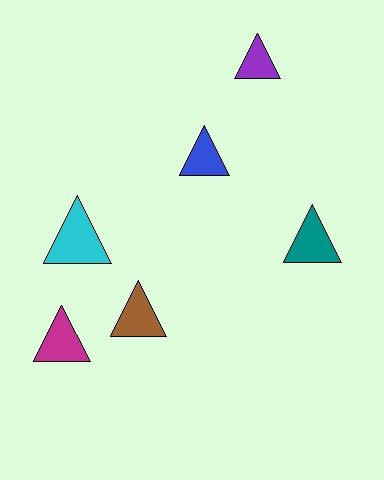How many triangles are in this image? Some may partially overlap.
There are 6 triangles.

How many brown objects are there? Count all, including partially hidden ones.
There is 1 brown object.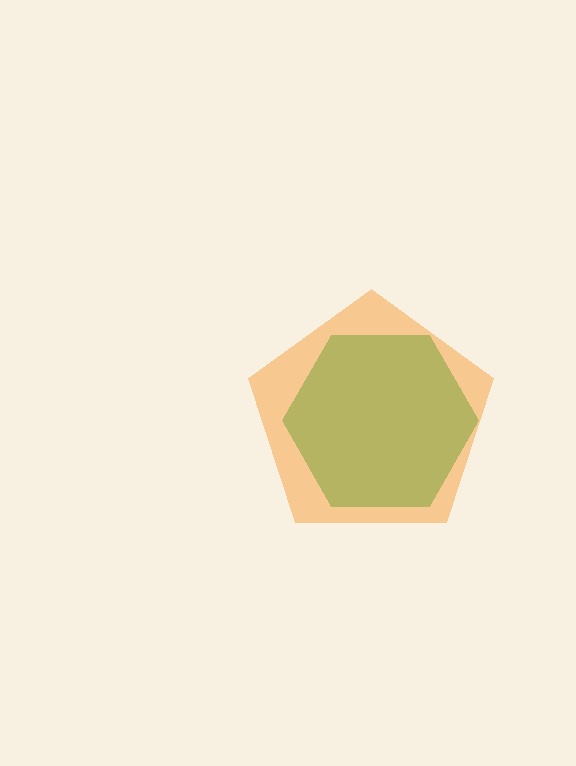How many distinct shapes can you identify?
There are 2 distinct shapes: a green hexagon, an orange pentagon.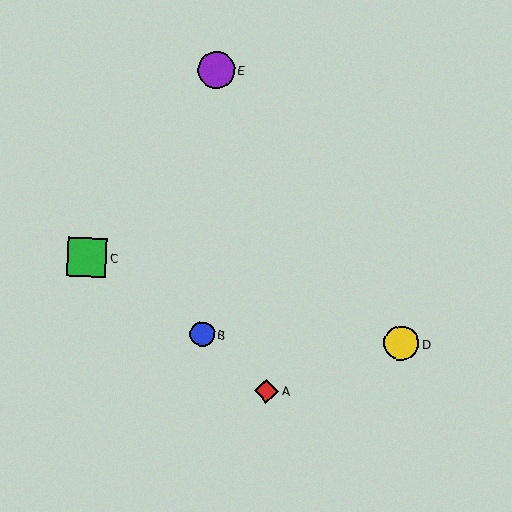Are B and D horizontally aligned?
Yes, both are at y≈334.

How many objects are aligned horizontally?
2 objects (B, D) are aligned horizontally.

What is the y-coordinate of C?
Object C is at y≈258.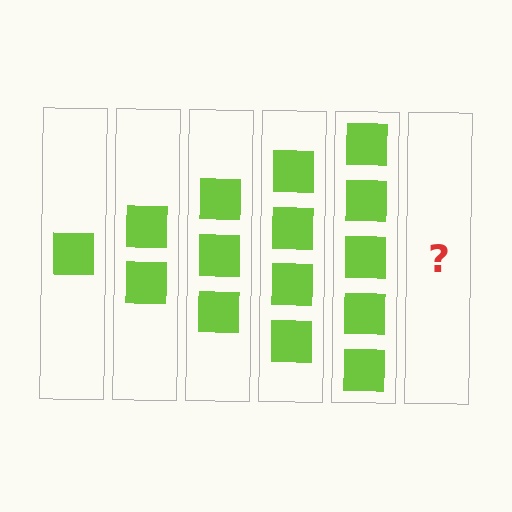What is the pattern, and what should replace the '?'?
The pattern is that each step adds one more square. The '?' should be 6 squares.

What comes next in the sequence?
The next element should be 6 squares.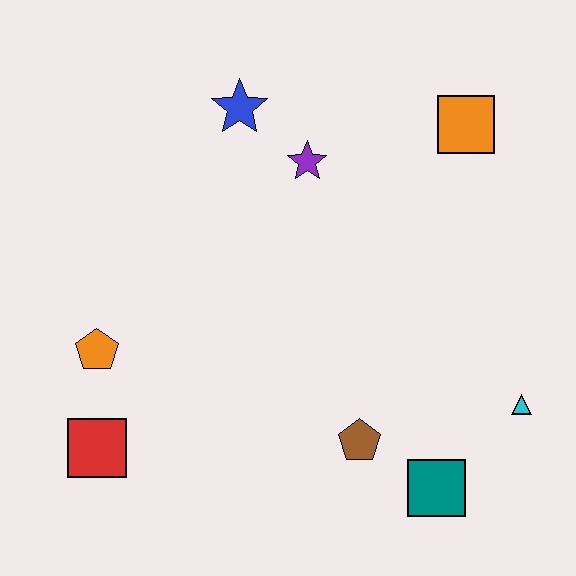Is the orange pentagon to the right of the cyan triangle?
No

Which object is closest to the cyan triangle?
The teal square is closest to the cyan triangle.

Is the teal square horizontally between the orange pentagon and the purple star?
No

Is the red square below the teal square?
No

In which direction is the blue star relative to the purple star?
The blue star is to the left of the purple star.